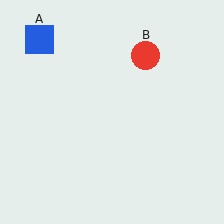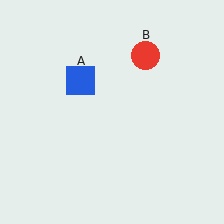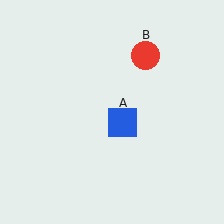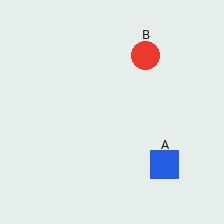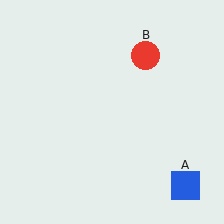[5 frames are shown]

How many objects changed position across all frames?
1 object changed position: blue square (object A).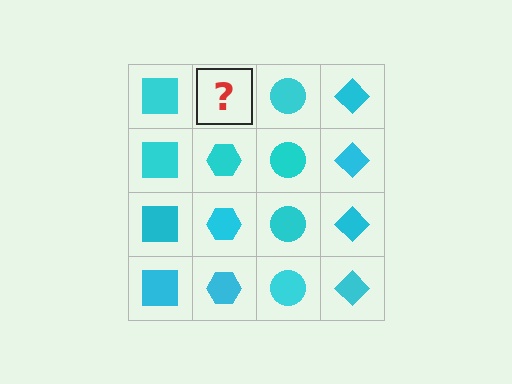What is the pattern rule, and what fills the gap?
The rule is that each column has a consistent shape. The gap should be filled with a cyan hexagon.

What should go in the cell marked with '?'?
The missing cell should contain a cyan hexagon.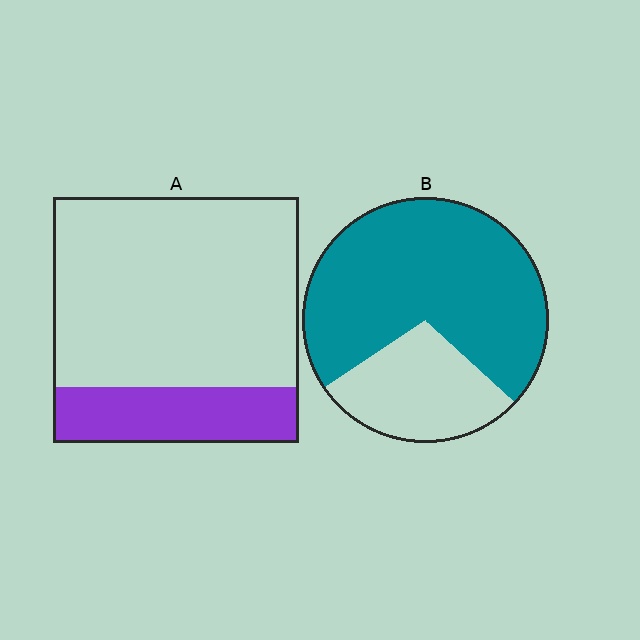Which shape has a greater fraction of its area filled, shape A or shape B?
Shape B.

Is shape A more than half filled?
No.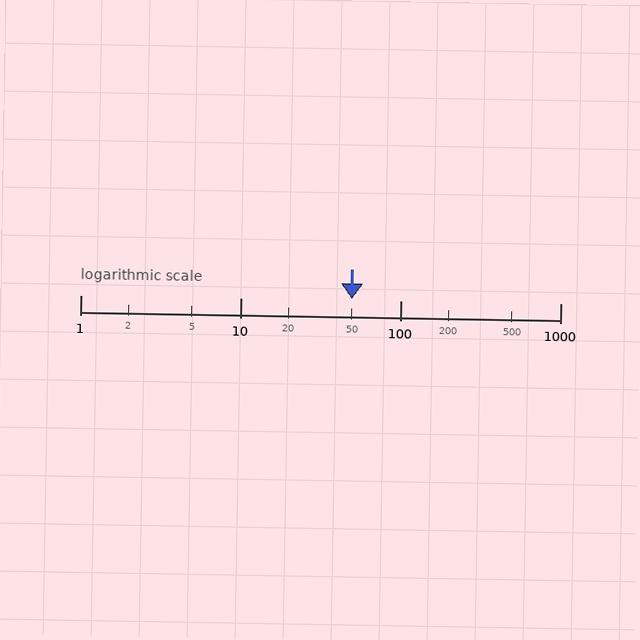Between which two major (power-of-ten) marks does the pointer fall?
The pointer is between 10 and 100.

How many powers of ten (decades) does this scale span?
The scale spans 3 decades, from 1 to 1000.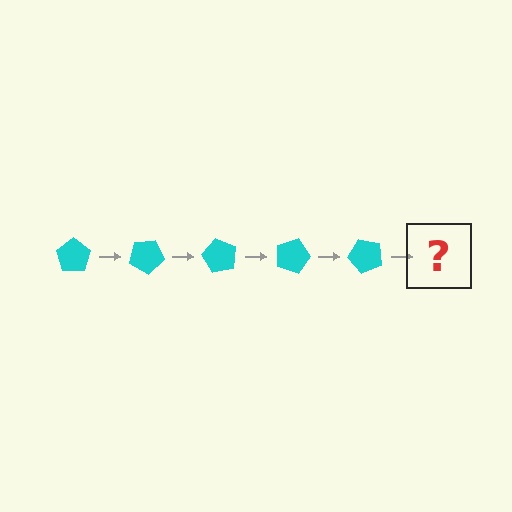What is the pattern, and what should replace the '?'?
The pattern is that the pentagon rotates 30 degrees each step. The '?' should be a cyan pentagon rotated 150 degrees.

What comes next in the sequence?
The next element should be a cyan pentagon rotated 150 degrees.